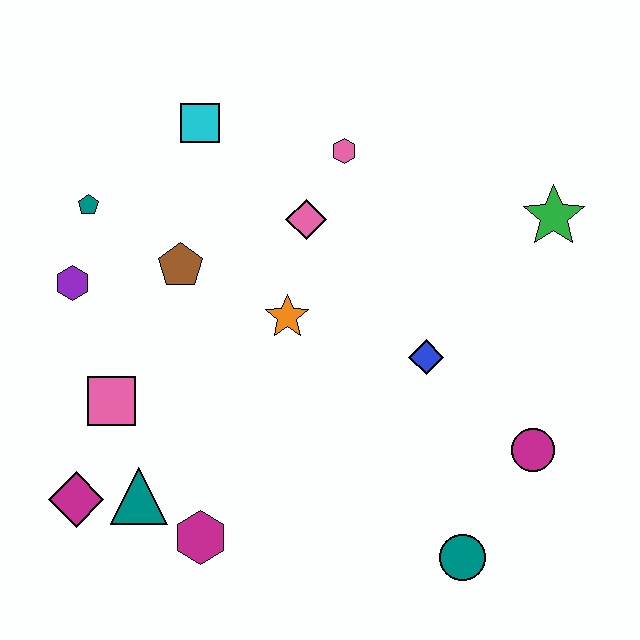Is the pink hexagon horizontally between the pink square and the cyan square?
No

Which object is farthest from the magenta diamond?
The green star is farthest from the magenta diamond.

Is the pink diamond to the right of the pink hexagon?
No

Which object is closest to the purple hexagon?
The teal pentagon is closest to the purple hexagon.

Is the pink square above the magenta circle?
Yes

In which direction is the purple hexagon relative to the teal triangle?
The purple hexagon is above the teal triangle.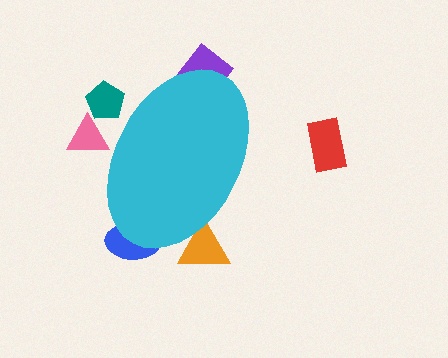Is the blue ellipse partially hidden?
Yes, the blue ellipse is partially hidden behind the cyan ellipse.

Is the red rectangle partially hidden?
No, the red rectangle is fully visible.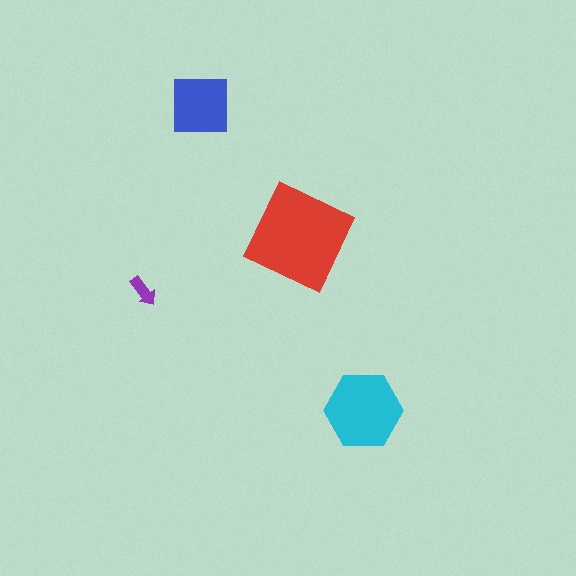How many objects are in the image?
There are 4 objects in the image.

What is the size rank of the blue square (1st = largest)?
3rd.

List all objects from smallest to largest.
The purple arrow, the blue square, the cyan hexagon, the red diamond.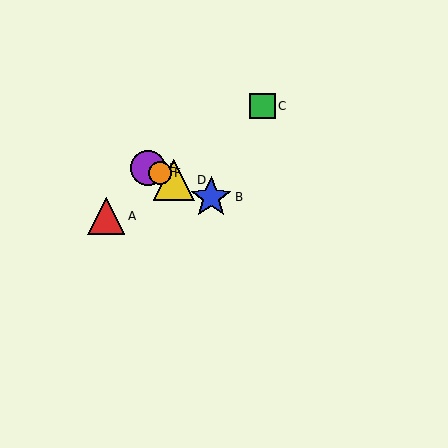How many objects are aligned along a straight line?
4 objects (B, D, E, F) are aligned along a straight line.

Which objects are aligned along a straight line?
Objects B, D, E, F are aligned along a straight line.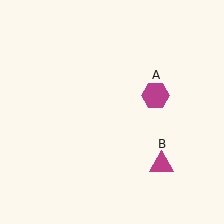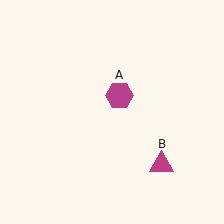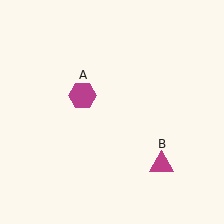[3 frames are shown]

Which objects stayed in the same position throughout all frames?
Magenta triangle (object B) remained stationary.